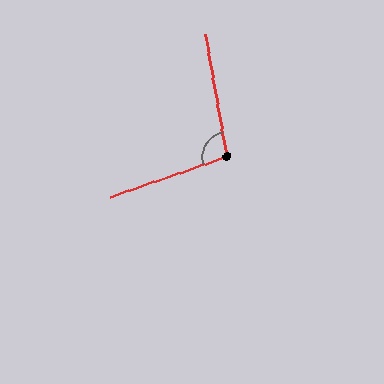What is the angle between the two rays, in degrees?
Approximately 99 degrees.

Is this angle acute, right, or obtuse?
It is obtuse.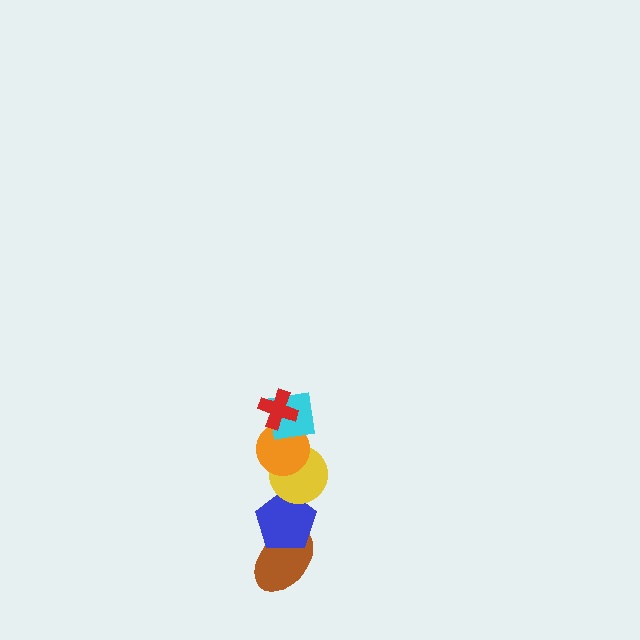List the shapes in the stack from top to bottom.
From top to bottom: the red cross, the cyan square, the orange circle, the yellow circle, the blue pentagon, the brown ellipse.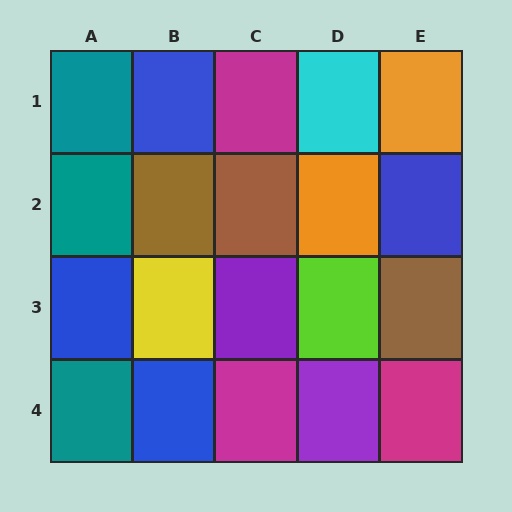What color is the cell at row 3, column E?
Brown.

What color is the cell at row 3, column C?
Purple.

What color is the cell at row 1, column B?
Blue.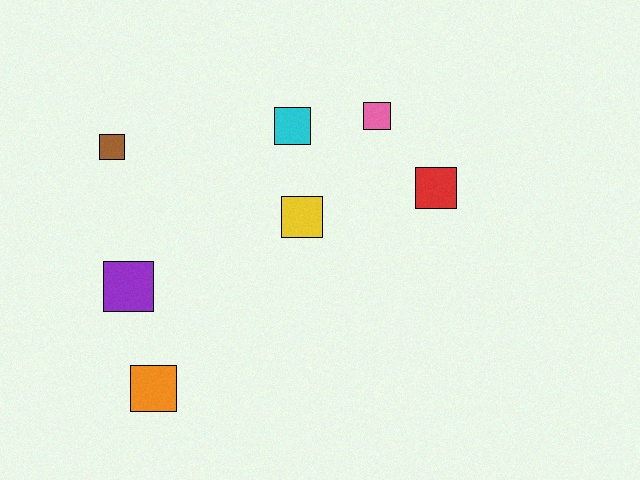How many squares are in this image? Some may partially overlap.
There are 7 squares.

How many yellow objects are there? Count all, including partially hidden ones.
There is 1 yellow object.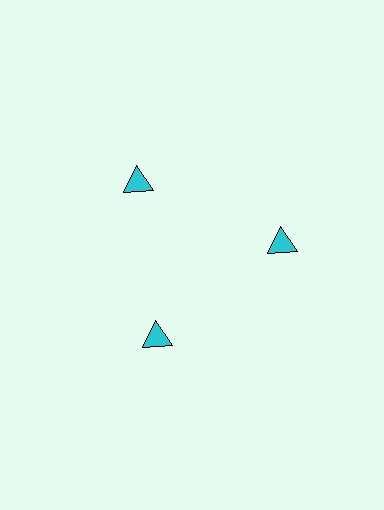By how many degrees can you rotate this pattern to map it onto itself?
The pattern maps onto itself every 120 degrees of rotation.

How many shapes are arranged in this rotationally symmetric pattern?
There are 3 shapes, arranged in 3 groups of 1.